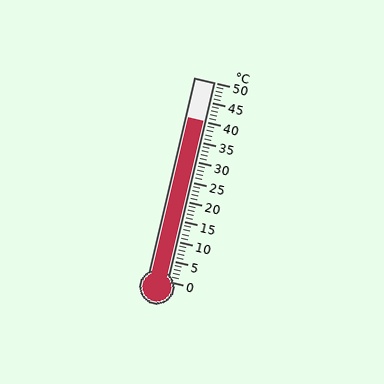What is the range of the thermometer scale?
The thermometer scale ranges from 0°C to 50°C.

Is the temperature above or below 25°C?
The temperature is above 25°C.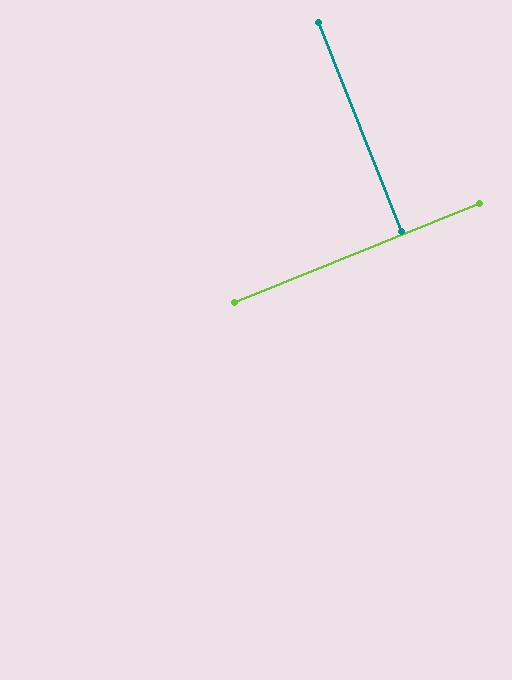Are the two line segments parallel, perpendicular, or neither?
Perpendicular — they meet at approximately 90°.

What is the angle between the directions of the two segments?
Approximately 90 degrees.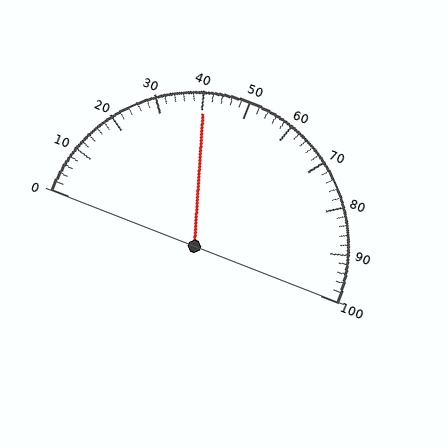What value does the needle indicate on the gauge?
The needle indicates approximately 40.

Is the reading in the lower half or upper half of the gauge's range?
The reading is in the lower half of the range (0 to 100).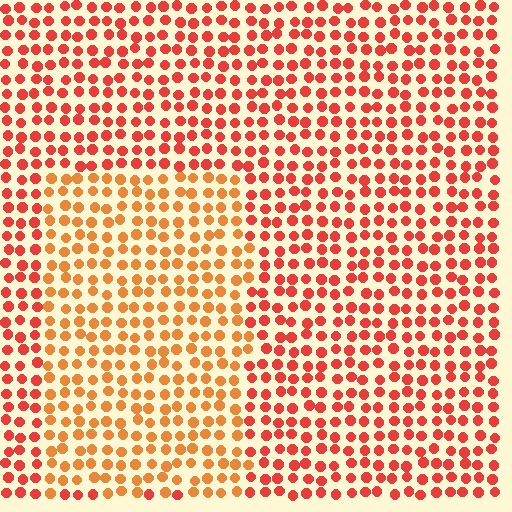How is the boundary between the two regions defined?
The boundary is defined purely by a slight shift in hue (about 26 degrees). Spacing, size, and orientation are identical on both sides.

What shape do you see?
I see a rectangle.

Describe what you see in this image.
The image is filled with small red elements in a uniform arrangement. A rectangle-shaped region is visible where the elements are tinted to a slightly different hue, forming a subtle color boundary.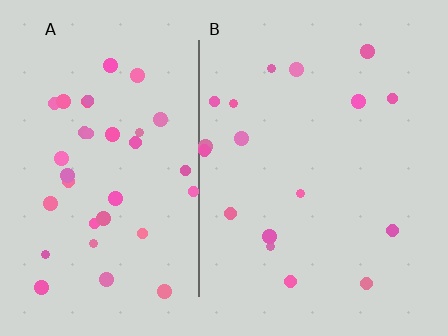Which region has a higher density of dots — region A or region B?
A (the left).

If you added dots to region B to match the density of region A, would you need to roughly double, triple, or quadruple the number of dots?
Approximately double.